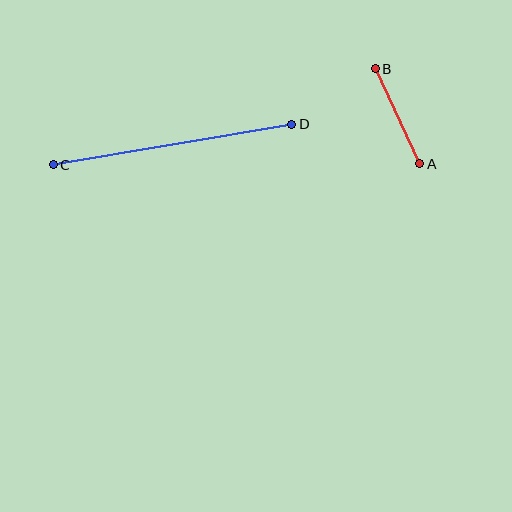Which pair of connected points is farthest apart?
Points C and D are farthest apart.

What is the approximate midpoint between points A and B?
The midpoint is at approximately (397, 116) pixels.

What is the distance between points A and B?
The distance is approximately 105 pixels.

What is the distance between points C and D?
The distance is approximately 242 pixels.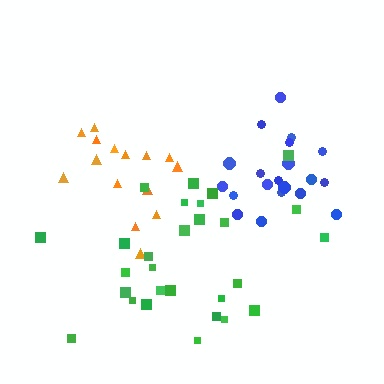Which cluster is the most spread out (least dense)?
Green.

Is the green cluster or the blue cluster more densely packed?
Blue.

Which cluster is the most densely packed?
Blue.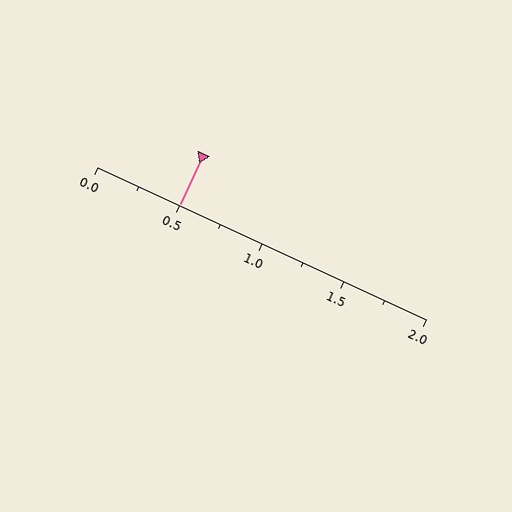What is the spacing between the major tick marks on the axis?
The major ticks are spaced 0.5 apart.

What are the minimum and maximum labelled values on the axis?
The axis runs from 0.0 to 2.0.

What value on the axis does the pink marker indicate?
The marker indicates approximately 0.5.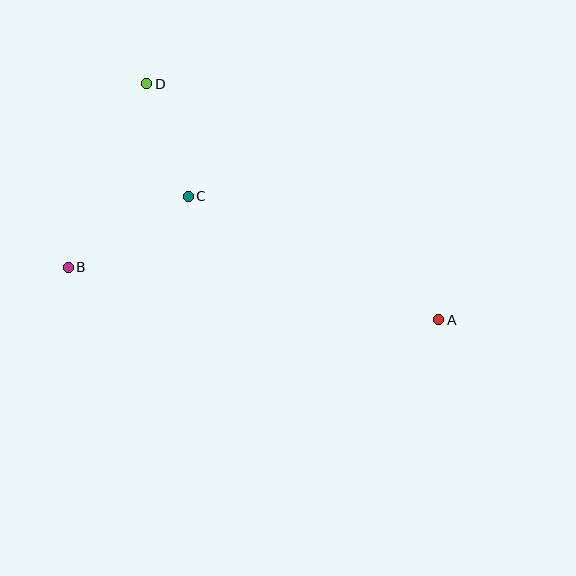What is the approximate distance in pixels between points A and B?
The distance between A and B is approximately 374 pixels.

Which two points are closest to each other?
Points C and D are closest to each other.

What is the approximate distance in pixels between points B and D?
The distance between B and D is approximately 199 pixels.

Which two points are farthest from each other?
Points A and D are farthest from each other.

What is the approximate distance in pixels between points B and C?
The distance between B and C is approximately 139 pixels.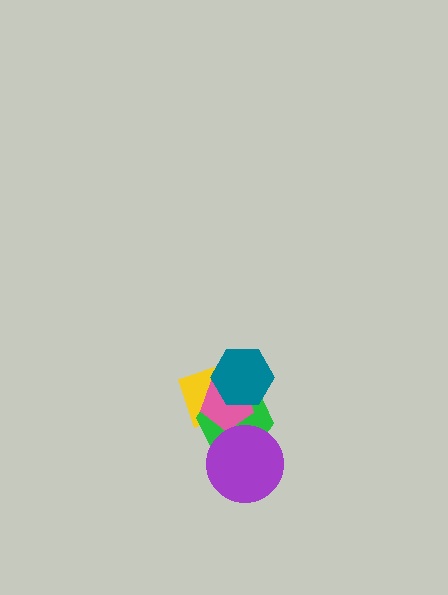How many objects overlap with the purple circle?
1 object overlaps with the purple circle.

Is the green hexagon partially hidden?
Yes, it is partially covered by another shape.